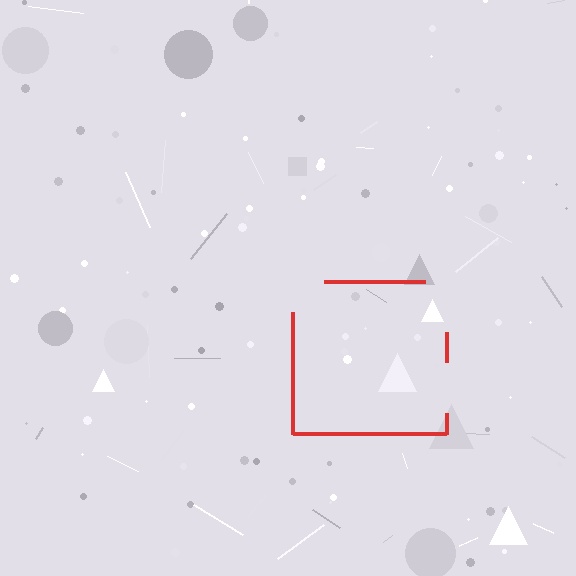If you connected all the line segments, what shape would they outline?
They would outline a square.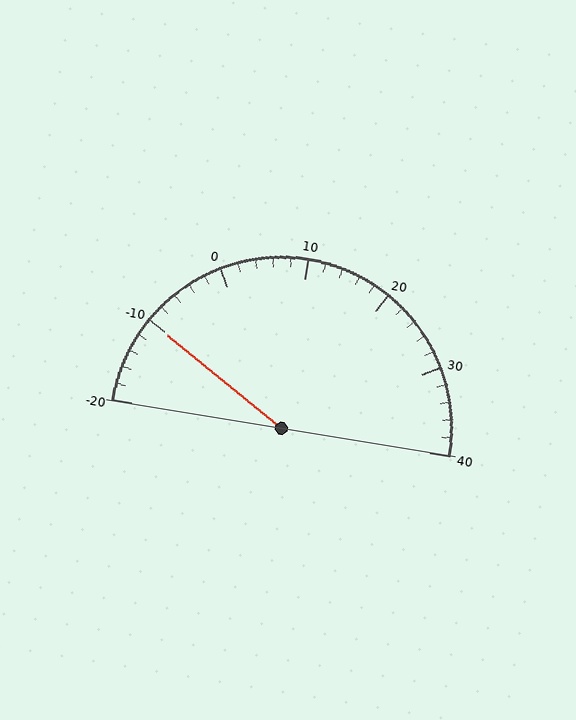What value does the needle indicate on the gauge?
The needle indicates approximately -10.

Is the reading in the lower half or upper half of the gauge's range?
The reading is in the lower half of the range (-20 to 40).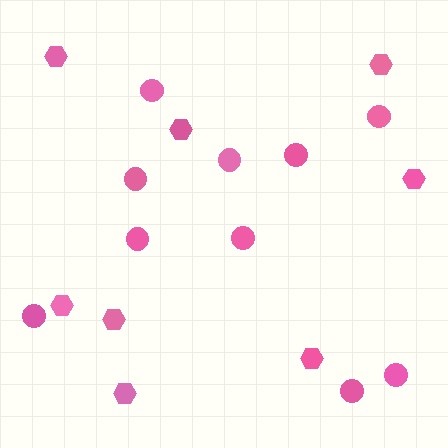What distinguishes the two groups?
There are 2 groups: one group of hexagons (8) and one group of circles (10).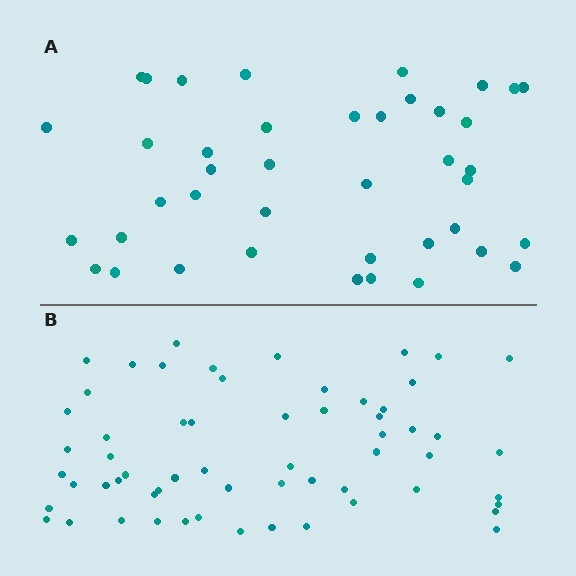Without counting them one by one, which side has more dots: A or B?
Region B (the bottom region) has more dots.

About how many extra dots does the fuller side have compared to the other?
Region B has approximately 20 more dots than region A.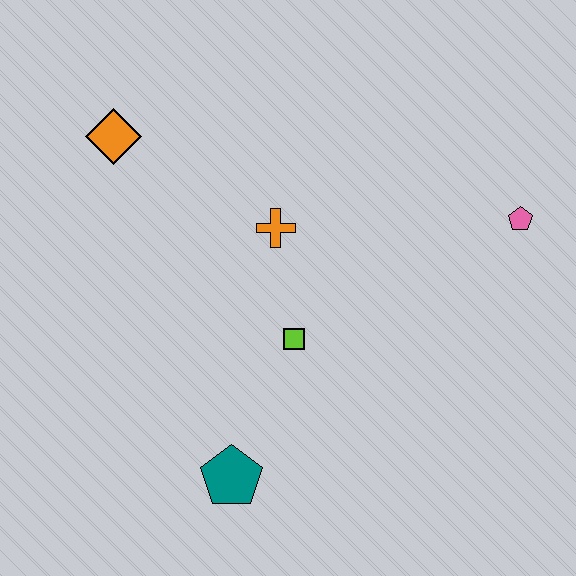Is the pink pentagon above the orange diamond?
No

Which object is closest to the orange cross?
The lime square is closest to the orange cross.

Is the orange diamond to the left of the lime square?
Yes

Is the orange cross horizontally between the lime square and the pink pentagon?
No